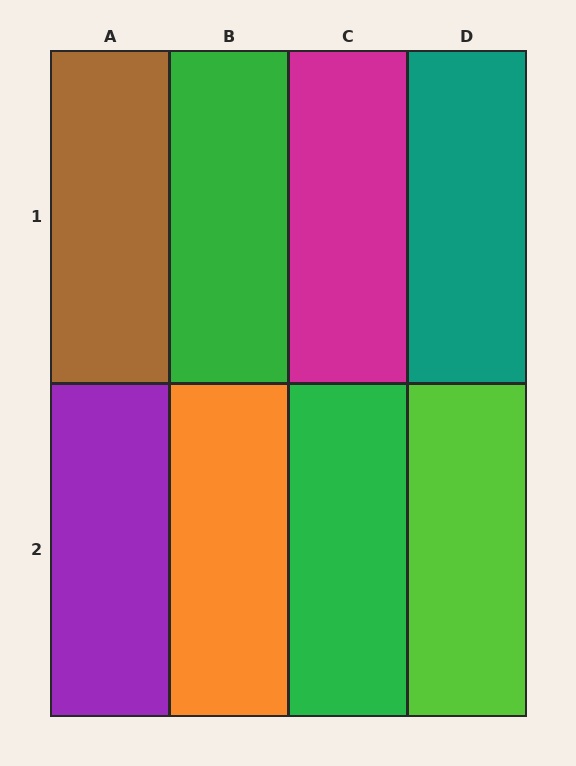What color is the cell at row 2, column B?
Orange.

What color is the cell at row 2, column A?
Purple.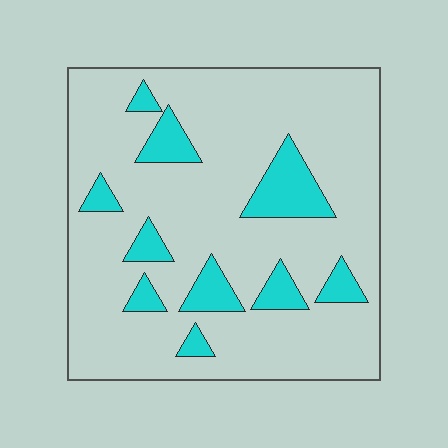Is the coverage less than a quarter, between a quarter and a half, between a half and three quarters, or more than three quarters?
Less than a quarter.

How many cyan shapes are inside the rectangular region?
10.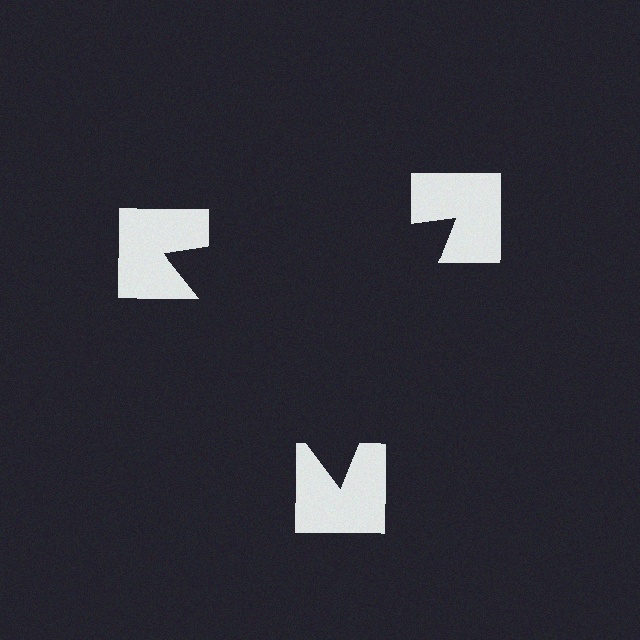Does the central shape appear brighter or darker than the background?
It typically appears slightly darker than the background, even though no actual brightness change is drawn.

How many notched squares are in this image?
There are 3 — one at each vertex of the illusory triangle.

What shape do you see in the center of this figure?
An illusory triangle — its edges are inferred from the aligned wedge cuts in the notched squares, not physically drawn.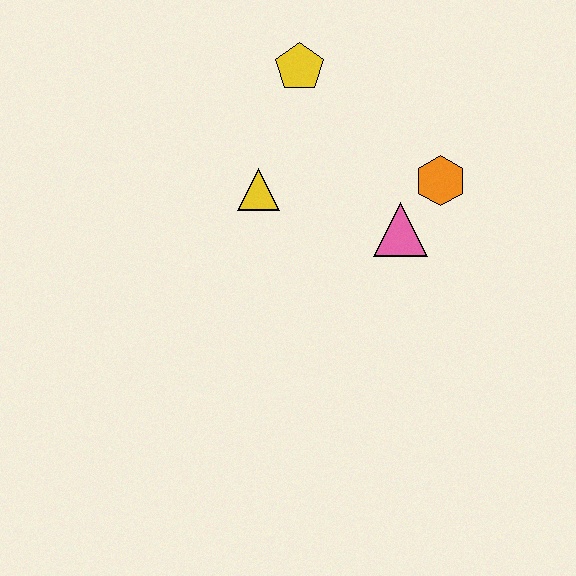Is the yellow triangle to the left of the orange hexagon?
Yes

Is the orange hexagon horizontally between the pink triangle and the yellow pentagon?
No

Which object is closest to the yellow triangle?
The yellow pentagon is closest to the yellow triangle.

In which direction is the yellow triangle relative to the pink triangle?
The yellow triangle is to the left of the pink triangle.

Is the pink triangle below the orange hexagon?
Yes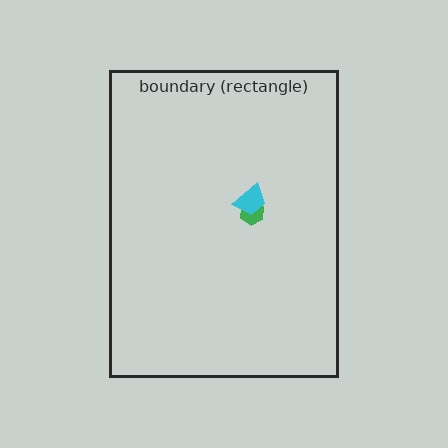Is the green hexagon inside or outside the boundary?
Inside.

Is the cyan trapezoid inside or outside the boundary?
Inside.